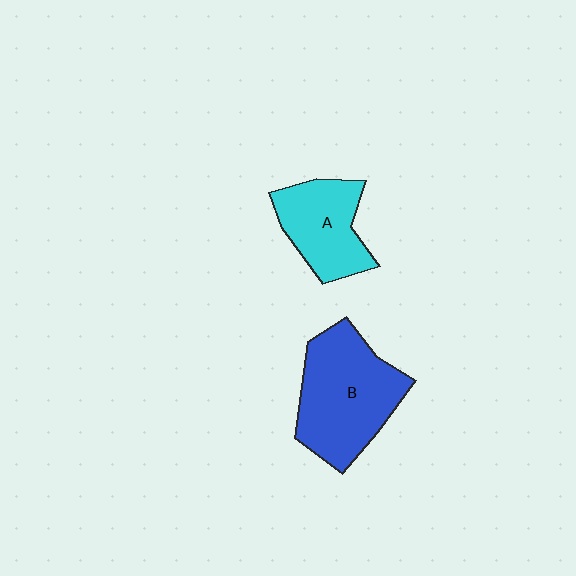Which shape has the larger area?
Shape B (blue).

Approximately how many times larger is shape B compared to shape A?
Approximately 1.5 times.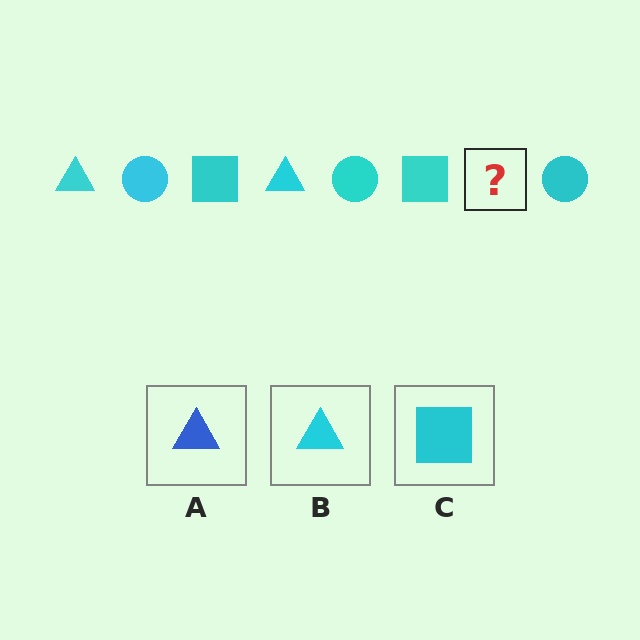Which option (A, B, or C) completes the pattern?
B.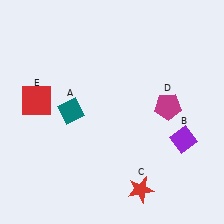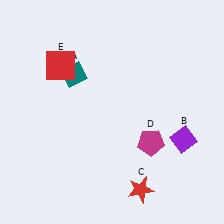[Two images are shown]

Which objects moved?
The objects that moved are: the teal diamond (A), the magenta pentagon (D), the red square (E).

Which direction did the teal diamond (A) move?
The teal diamond (A) moved up.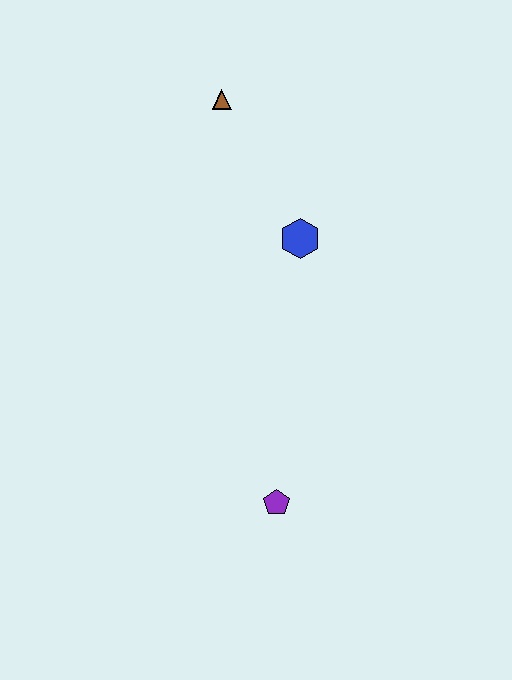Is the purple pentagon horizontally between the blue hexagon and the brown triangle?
Yes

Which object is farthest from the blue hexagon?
The purple pentagon is farthest from the blue hexagon.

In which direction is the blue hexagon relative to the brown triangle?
The blue hexagon is below the brown triangle.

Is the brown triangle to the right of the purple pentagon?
No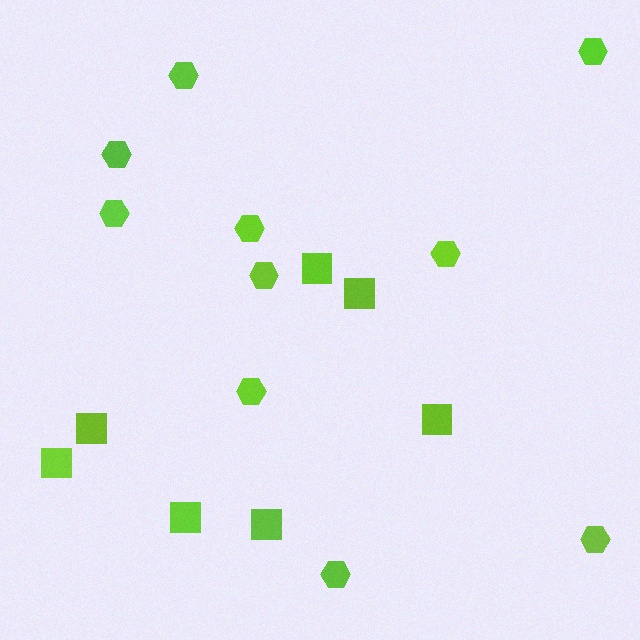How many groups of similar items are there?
There are 2 groups: one group of squares (7) and one group of hexagons (10).